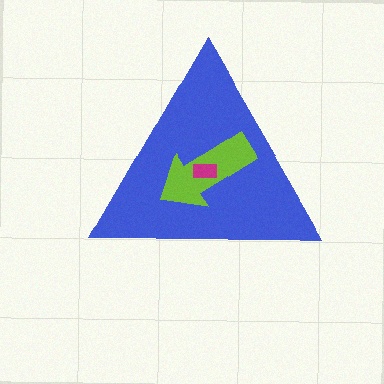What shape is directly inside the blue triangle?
The lime arrow.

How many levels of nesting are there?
3.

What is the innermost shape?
The magenta rectangle.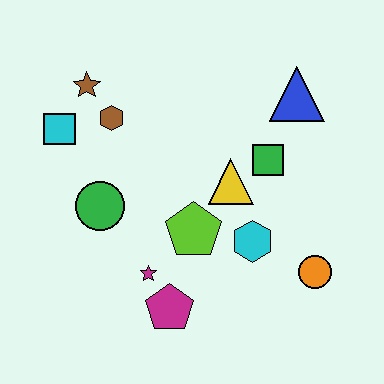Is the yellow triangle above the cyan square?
No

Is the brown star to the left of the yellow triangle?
Yes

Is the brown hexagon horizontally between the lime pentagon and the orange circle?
No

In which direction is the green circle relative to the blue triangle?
The green circle is to the left of the blue triangle.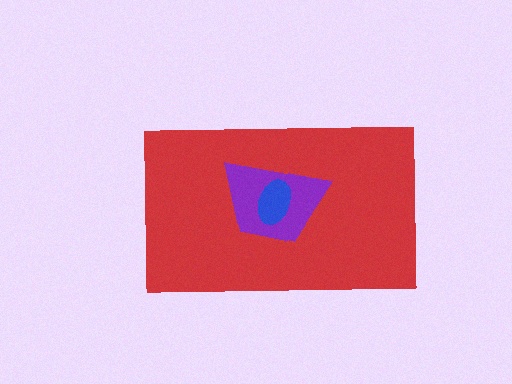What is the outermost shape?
The red rectangle.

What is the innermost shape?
The blue ellipse.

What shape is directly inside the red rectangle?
The purple trapezoid.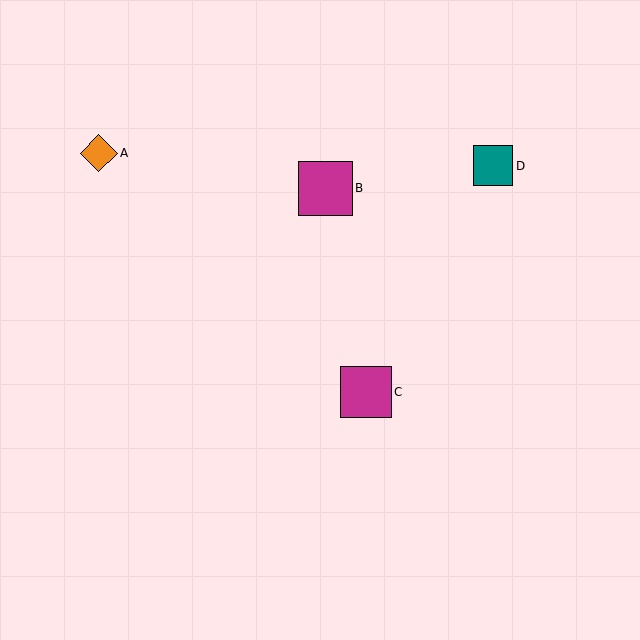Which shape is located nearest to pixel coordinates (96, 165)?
The orange diamond (labeled A) at (99, 153) is nearest to that location.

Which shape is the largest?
The magenta square (labeled B) is the largest.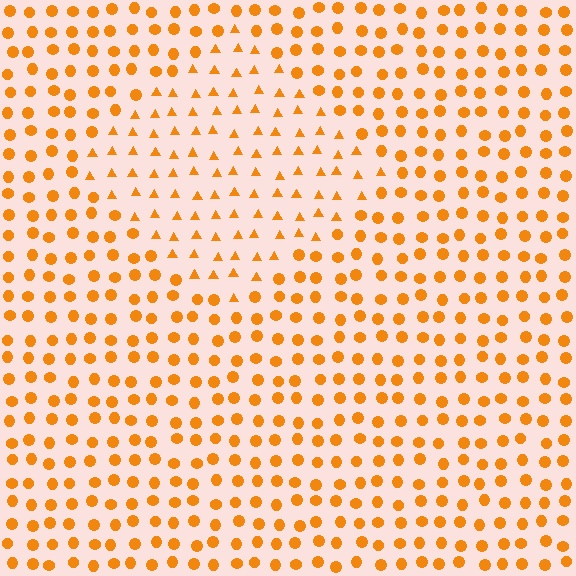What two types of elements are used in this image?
The image uses triangles inside the diamond region and circles outside it.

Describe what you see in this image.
The image is filled with small orange elements arranged in a uniform grid. A diamond-shaped region contains triangles, while the surrounding area contains circles. The boundary is defined purely by the change in element shape.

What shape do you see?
I see a diamond.